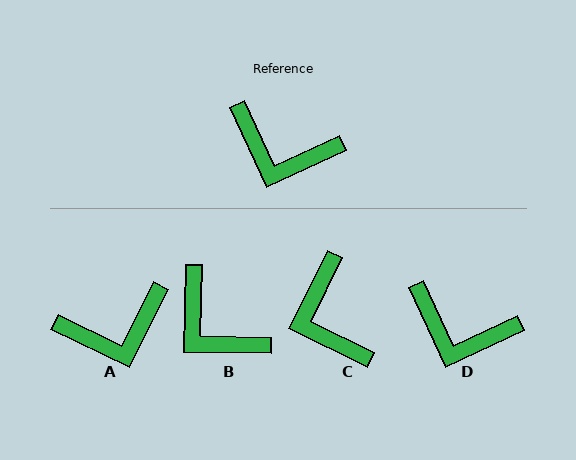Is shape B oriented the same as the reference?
No, it is off by about 26 degrees.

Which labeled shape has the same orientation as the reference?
D.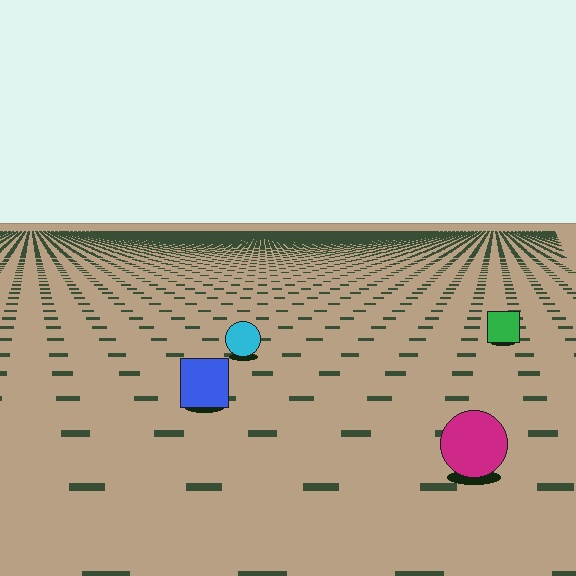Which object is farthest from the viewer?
The green square is farthest from the viewer. It appears smaller and the ground texture around it is denser.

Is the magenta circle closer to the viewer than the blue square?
Yes. The magenta circle is closer — you can tell from the texture gradient: the ground texture is coarser near it.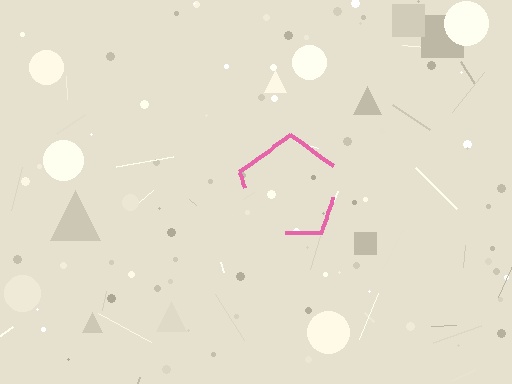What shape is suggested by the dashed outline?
The dashed outline suggests a pentagon.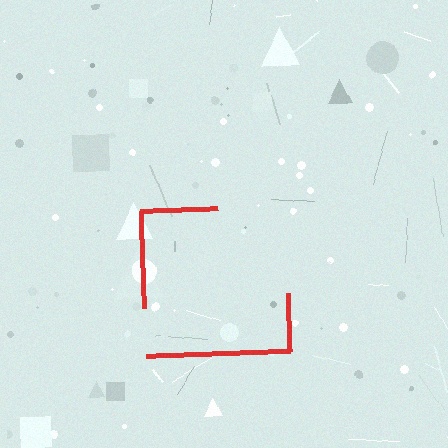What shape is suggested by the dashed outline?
The dashed outline suggests a square.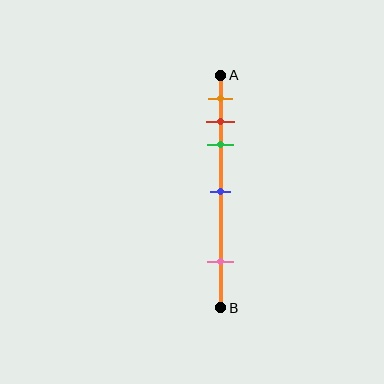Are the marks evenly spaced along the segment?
No, the marks are not evenly spaced.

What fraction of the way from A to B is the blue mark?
The blue mark is approximately 50% (0.5) of the way from A to B.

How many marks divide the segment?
There are 5 marks dividing the segment.